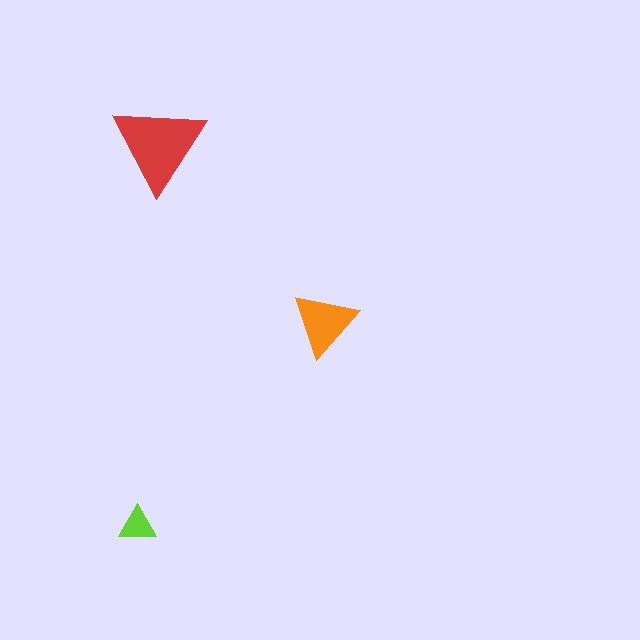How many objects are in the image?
There are 3 objects in the image.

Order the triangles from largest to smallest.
the red one, the orange one, the lime one.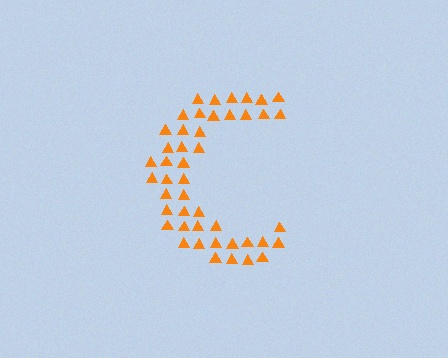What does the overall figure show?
The overall figure shows the letter C.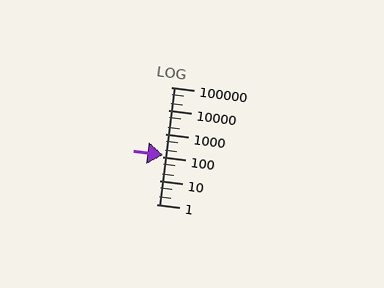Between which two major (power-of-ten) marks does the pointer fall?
The pointer is between 100 and 1000.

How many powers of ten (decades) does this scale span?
The scale spans 5 decades, from 1 to 100000.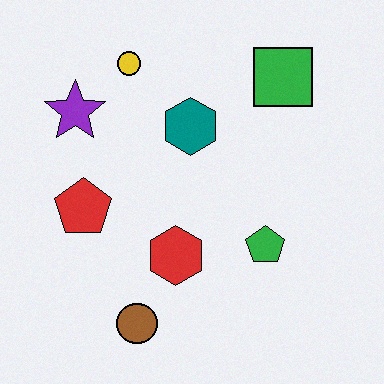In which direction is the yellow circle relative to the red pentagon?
The yellow circle is above the red pentagon.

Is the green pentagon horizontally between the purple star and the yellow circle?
No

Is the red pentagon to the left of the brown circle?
Yes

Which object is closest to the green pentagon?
The red hexagon is closest to the green pentagon.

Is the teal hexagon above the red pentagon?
Yes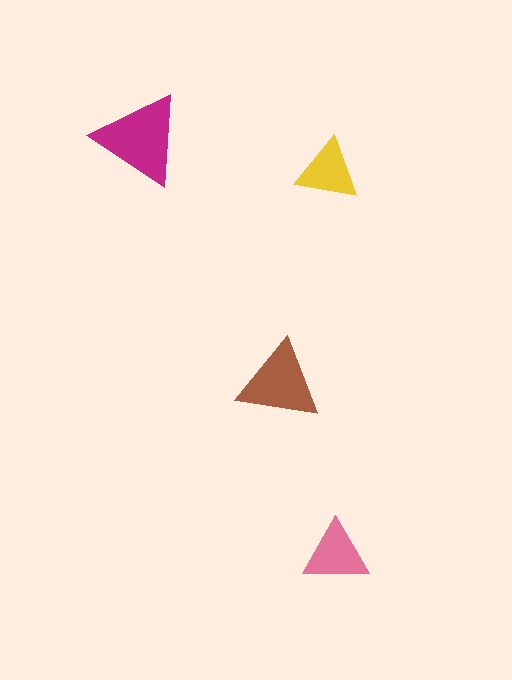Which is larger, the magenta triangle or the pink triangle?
The magenta one.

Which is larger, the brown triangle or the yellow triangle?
The brown one.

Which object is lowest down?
The pink triangle is bottommost.